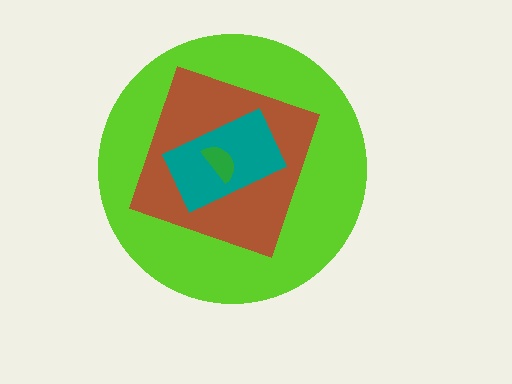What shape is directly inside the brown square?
The teal rectangle.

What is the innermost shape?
The green semicircle.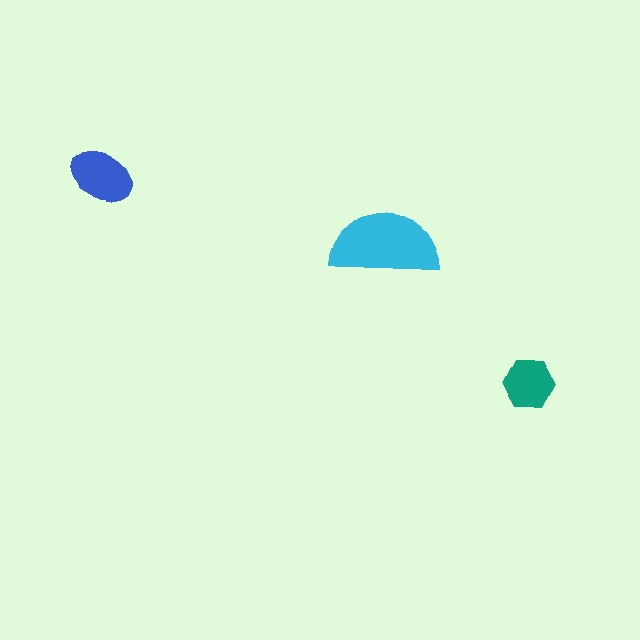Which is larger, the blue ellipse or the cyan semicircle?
The cyan semicircle.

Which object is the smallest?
The teal hexagon.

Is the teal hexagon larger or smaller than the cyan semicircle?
Smaller.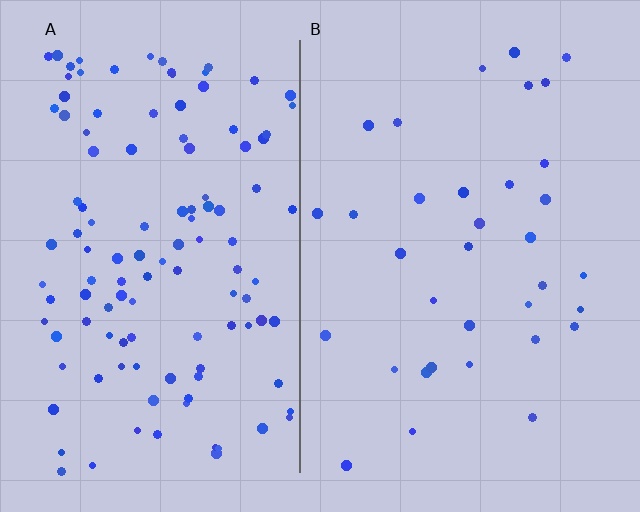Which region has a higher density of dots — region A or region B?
A (the left).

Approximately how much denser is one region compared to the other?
Approximately 3.4× — region A over region B.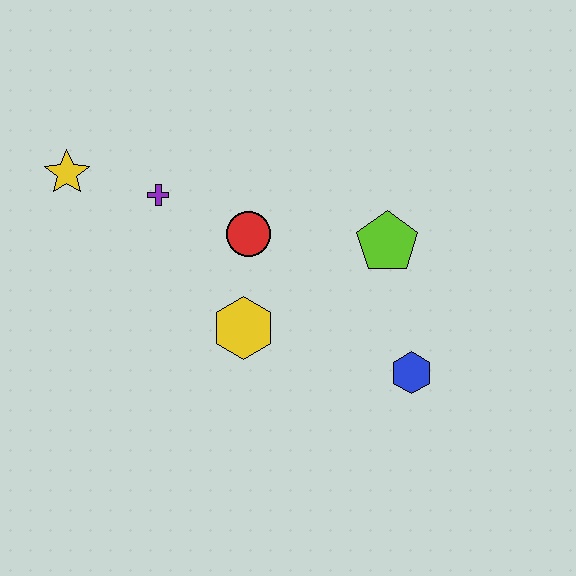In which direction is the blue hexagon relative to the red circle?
The blue hexagon is to the right of the red circle.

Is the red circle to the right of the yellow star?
Yes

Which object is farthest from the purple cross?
The blue hexagon is farthest from the purple cross.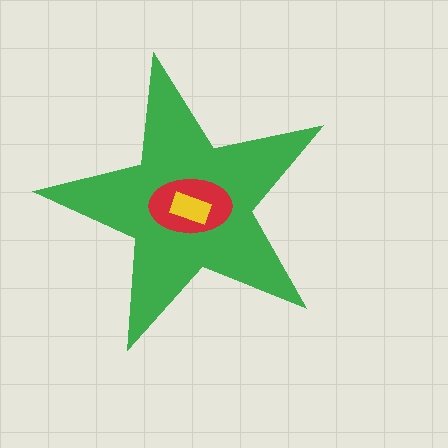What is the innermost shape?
The yellow rectangle.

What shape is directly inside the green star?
The red ellipse.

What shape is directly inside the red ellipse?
The yellow rectangle.